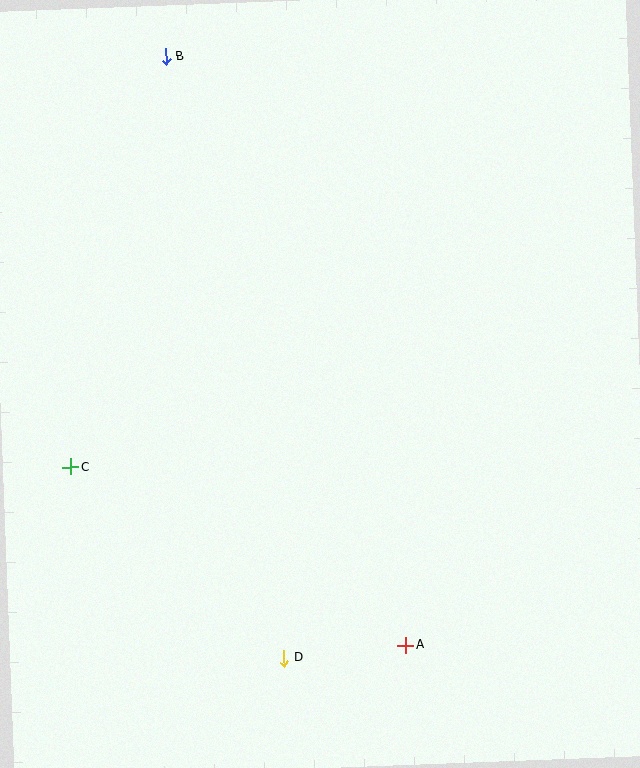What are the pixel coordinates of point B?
Point B is at (166, 57).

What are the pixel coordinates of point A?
Point A is at (406, 645).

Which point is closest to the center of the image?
Point C at (71, 467) is closest to the center.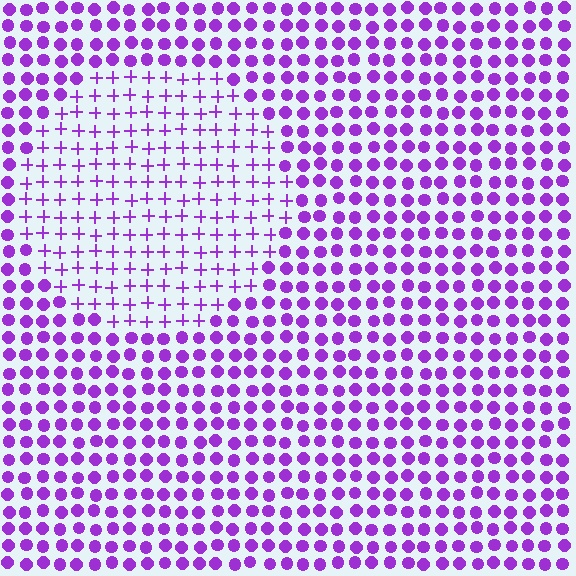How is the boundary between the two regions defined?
The boundary is defined by a change in element shape: plus signs inside vs. circles outside. All elements share the same color and spacing.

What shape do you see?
I see a circle.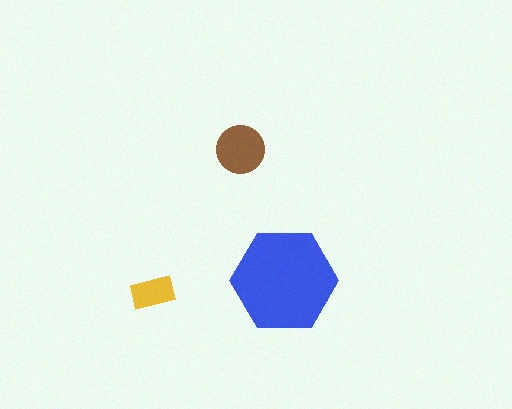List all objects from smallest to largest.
The yellow rectangle, the brown circle, the blue hexagon.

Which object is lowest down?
The yellow rectangle is bottommost.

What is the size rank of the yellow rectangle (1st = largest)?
3rd.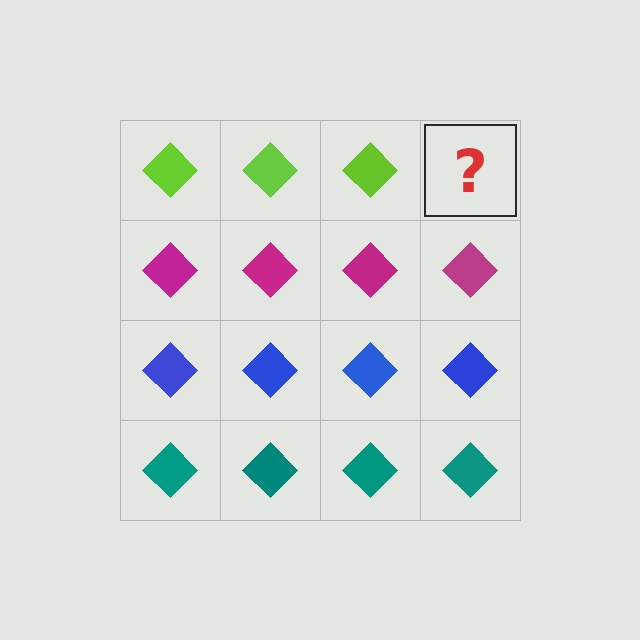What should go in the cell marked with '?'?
The missing cell should contain a lime diamond.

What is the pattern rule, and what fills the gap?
The rule is that each row has a consistent color. The gap should be filled with a lime diamond.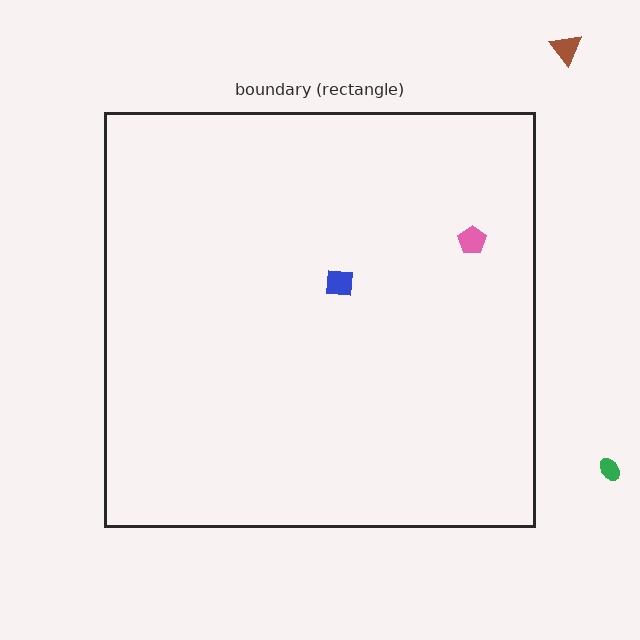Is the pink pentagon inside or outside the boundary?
Inside.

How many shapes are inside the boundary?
2 inside, 2 outside.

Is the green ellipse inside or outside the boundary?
Outside.